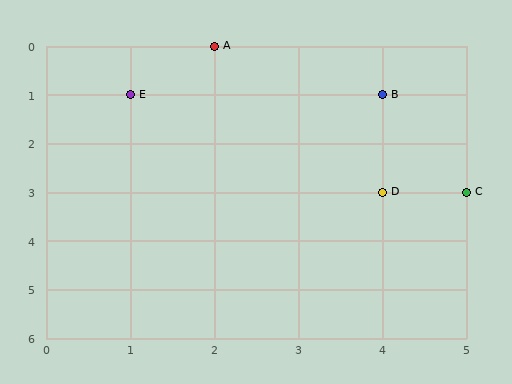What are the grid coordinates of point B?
Point B is at grid coordinates (4, 1).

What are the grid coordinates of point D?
Point D is at grid coordinates (4, 3).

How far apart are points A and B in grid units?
Points A and B are 2 columns and 1 row apart (about 2.2 grid units diagonally).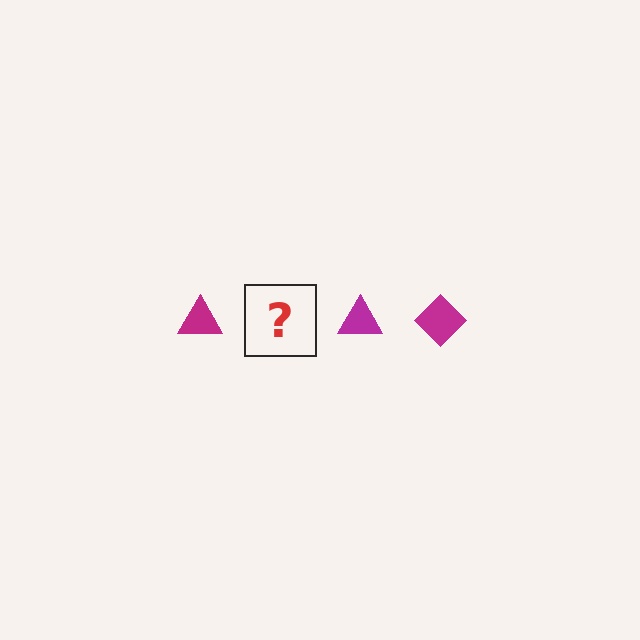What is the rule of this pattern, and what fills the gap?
The rule is that the pattern cycles through triangle, diamond shapes in magenta. The gap should be filled with a magenta diamond.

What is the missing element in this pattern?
The missing element is a magenta diamond.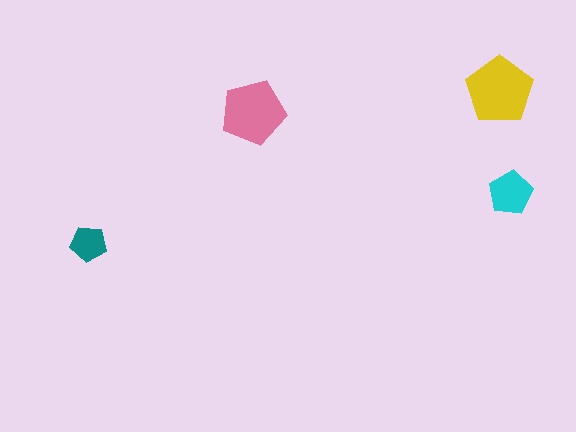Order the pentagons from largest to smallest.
the yellow one, the pink one, the cyan one, the teal one.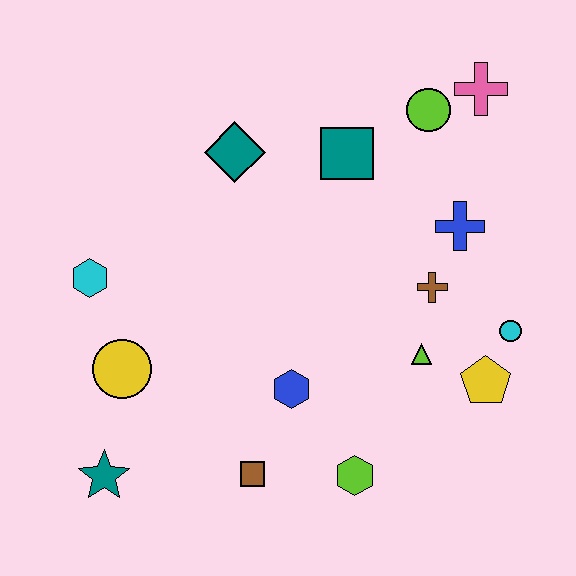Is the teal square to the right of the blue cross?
No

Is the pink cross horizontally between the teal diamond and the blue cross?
No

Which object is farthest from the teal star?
The pink cross is farthest from the teal star.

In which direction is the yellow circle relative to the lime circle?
The yellow circle is to the left of the lime circle.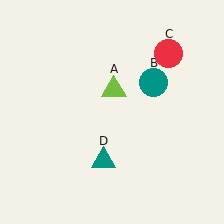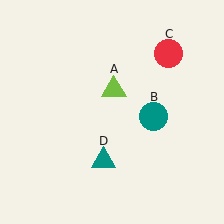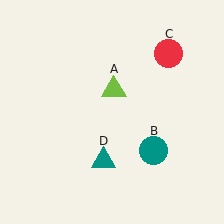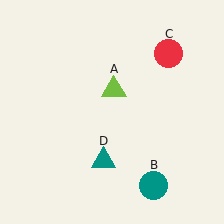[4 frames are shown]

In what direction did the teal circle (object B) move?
The teal circle (object B) moved down.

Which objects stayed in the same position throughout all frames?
Lime triangle (object A) and red circle (object C) and teal triangle (object D) remained stationary.